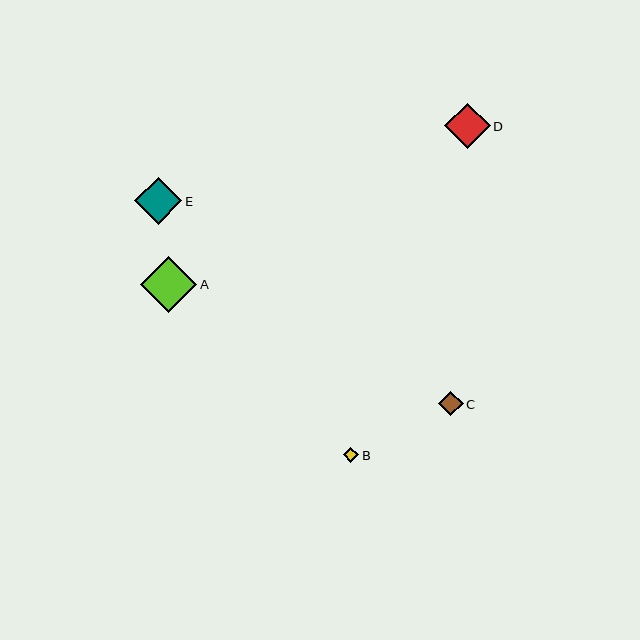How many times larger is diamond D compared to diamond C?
Diamond D is approximately 1.9 times the size of diamond C.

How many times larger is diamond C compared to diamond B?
Diamond C is approximately 1.6 times the size of diamond B.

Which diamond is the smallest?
Diamond B is the smallest with a size of approximately 16 pixels.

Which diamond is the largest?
Diamond A is the largest with a size of approximately 56 pixels.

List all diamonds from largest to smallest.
From largest to smallest: A, E, D, C, B.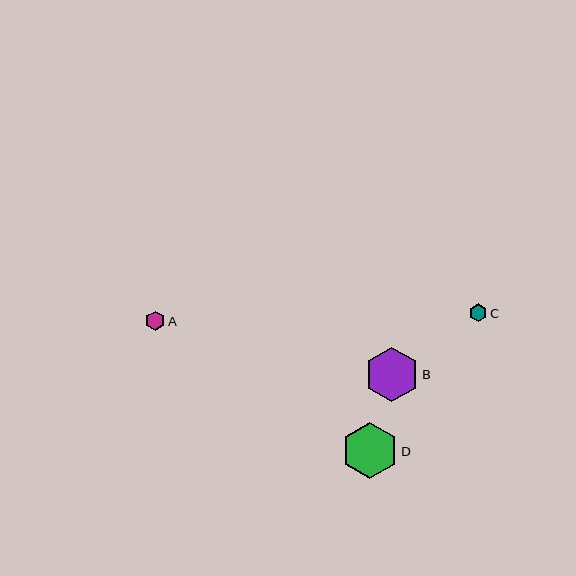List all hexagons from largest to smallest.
From largest to smallest: D, B, A, C.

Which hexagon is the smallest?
Hexagon C is the smallest with a size of approximately 18 pixels.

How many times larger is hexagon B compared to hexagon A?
Hexagon B is approximately 2.8 times the size of hexagon A.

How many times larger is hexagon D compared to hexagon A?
Hexagon D is approximately 2.9 times the size of hexagon A.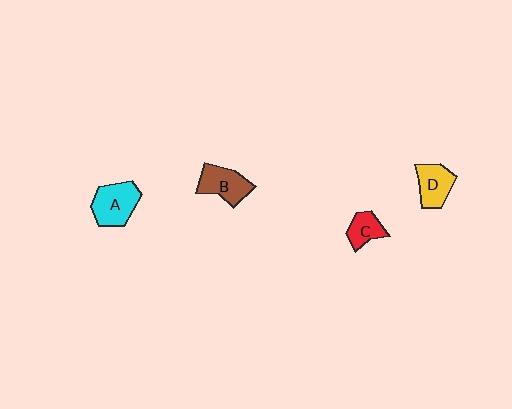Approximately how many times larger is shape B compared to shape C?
Approximately 1.5 times.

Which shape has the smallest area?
Shape C (red).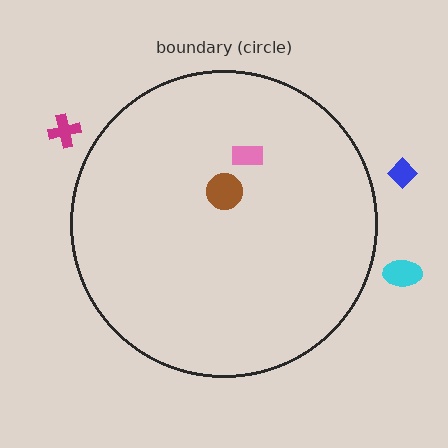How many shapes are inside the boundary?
2 inside, 3 outside.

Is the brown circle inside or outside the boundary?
Inside.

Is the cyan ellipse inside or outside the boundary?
Outside.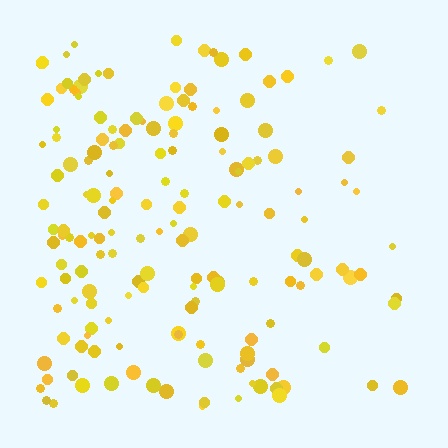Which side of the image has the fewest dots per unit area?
The right.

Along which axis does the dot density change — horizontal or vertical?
Horizontal.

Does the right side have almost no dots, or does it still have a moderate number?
Still a moderate number, just noticeably fewer than the left.